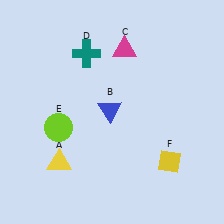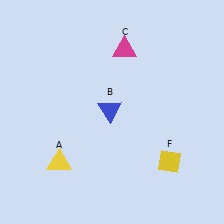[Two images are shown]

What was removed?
The teal cross (D), the lime circle (E) were removed in Image 2.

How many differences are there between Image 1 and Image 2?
There are 2 differences between the two images.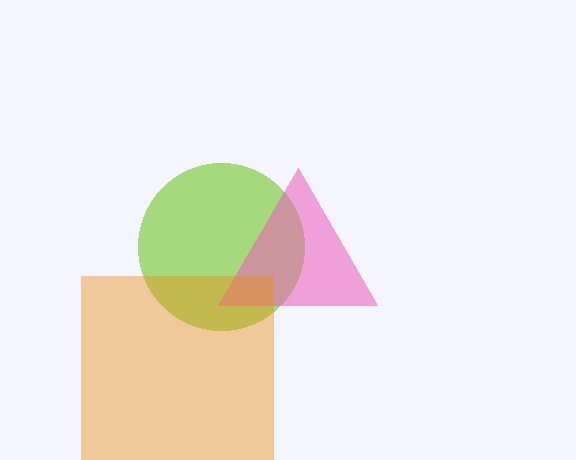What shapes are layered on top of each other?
The layered shapes are: a lime circle, a pink triangle, an orange square.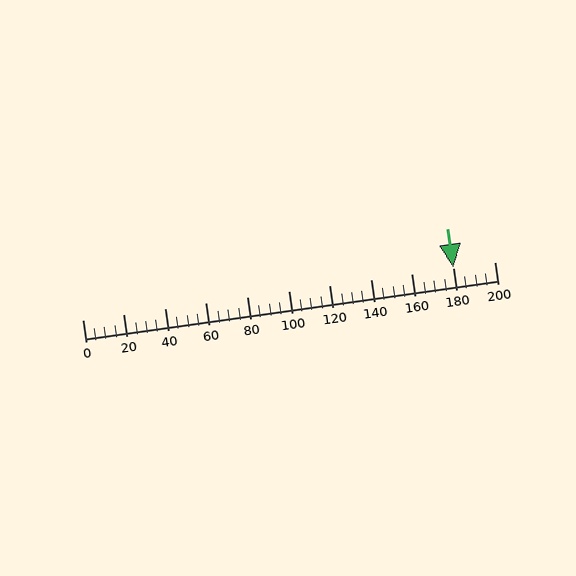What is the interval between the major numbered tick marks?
The major tick marks are spaced 20 units apart.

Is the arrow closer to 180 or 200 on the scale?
The arrow is closer to 180.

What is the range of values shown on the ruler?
The ruler shows values from 0 to 200.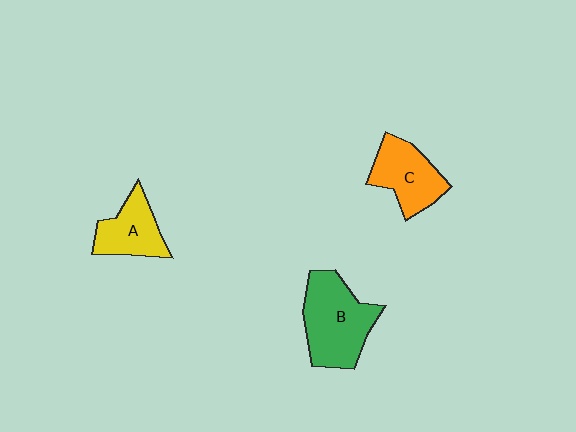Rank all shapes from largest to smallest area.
From largest to smallest: B (green), C (orange), A (yellow).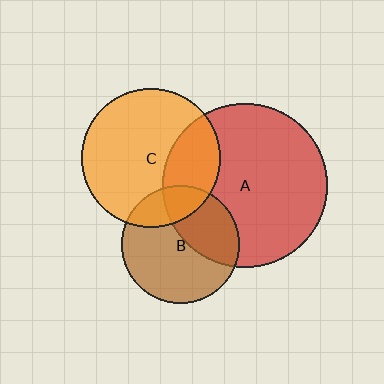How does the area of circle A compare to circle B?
Approximately 1.9 times.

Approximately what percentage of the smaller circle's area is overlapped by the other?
Approximately 35%.